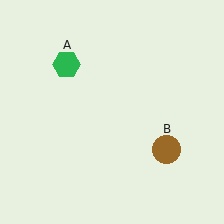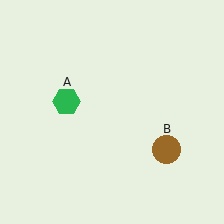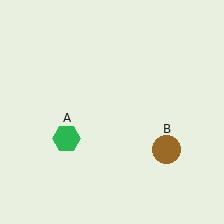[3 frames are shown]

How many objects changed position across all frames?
1 object changed position: green hexagon (object A).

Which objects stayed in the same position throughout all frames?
Brown circle (object B) remained stationary.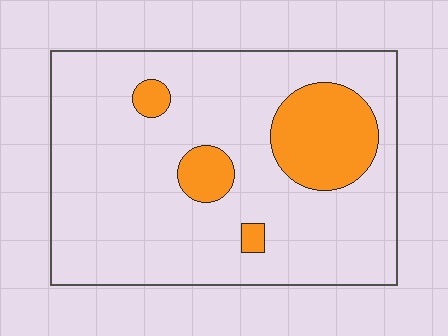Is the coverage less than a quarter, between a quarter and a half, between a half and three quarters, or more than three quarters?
Less than a quarter.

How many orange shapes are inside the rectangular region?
4.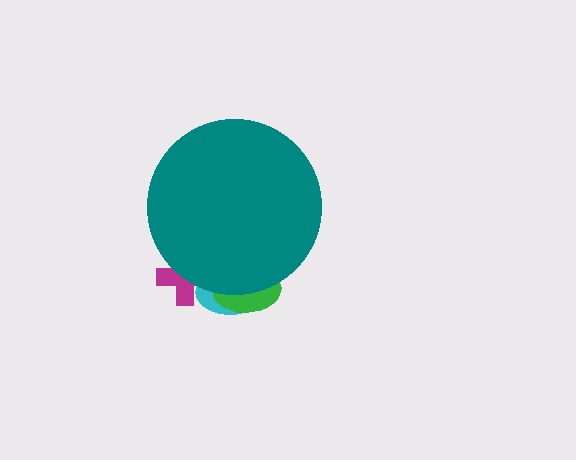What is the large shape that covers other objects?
A teal circle.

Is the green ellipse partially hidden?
Yes, the green ellipse is partially hidden behind the teal circle.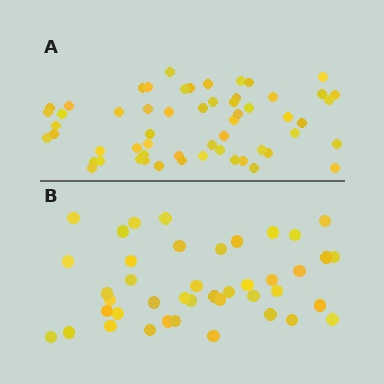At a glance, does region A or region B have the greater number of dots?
Region A (the top region) has more dots.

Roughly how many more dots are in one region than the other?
Region A has approximately 15 more dots than region B.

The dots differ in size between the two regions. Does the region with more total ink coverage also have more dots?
No. Region B has more total ink coverage because its dots are larger, but region A actually contains more individual dots. Total area can be misleading — the number of items is what matters here.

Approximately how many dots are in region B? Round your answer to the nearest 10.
About 40 dots. (The exact count is 42, which rounds to 40.)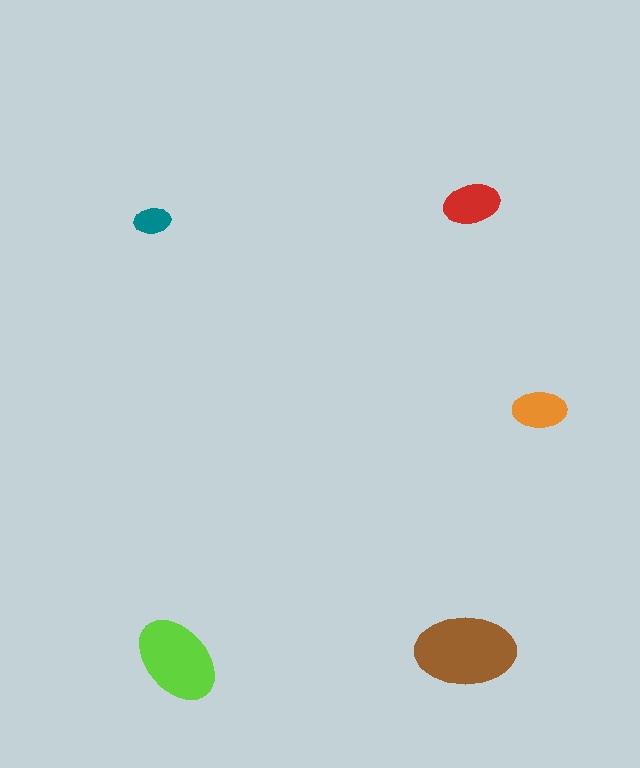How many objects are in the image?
There are 5 objects in the image.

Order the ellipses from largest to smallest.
the brown one, the lime one, the red one, the orange one, the teal one.